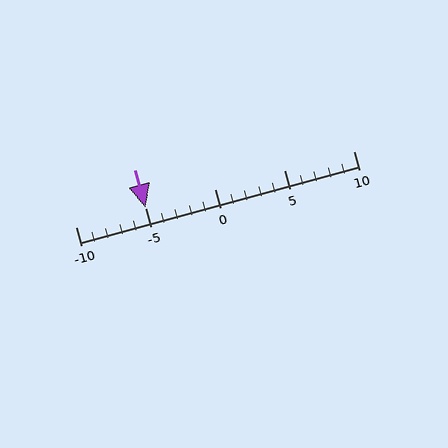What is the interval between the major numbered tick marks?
The major tick marks are spaced 5 units apart.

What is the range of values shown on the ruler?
The ruler shows values from -10 to 10.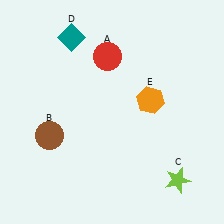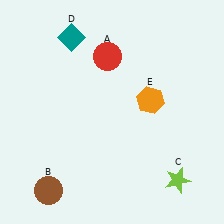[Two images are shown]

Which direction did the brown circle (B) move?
The brown circle (B) moved down.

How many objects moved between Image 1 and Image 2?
1 object moved between the two images.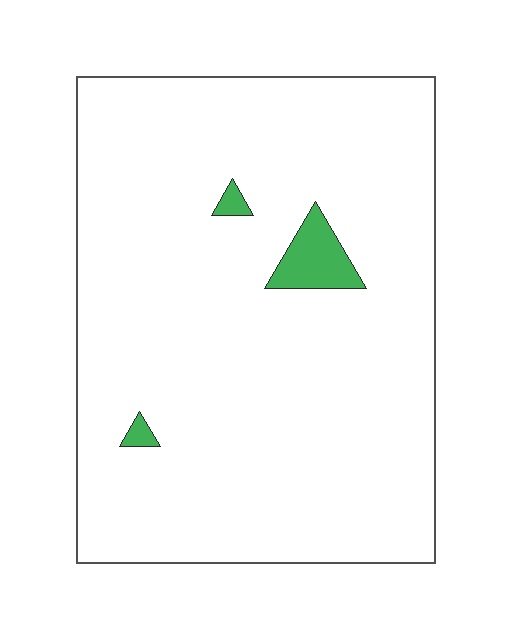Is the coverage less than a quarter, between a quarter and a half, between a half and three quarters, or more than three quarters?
Less than a quarter.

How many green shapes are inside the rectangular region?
3.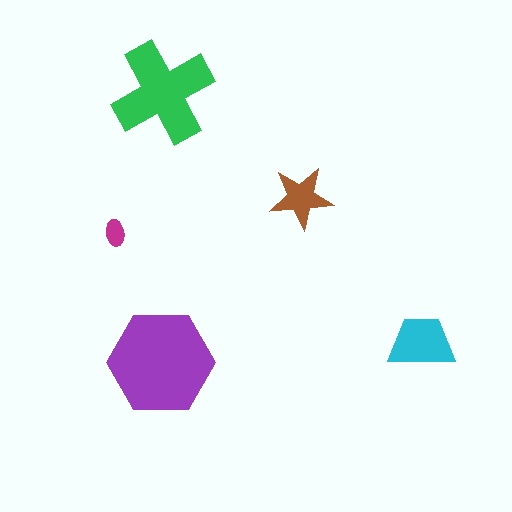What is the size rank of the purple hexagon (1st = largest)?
1st.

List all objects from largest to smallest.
The purple hexagon, the green cross, the cyan trapezoid, the brown star, the magenta ellipse.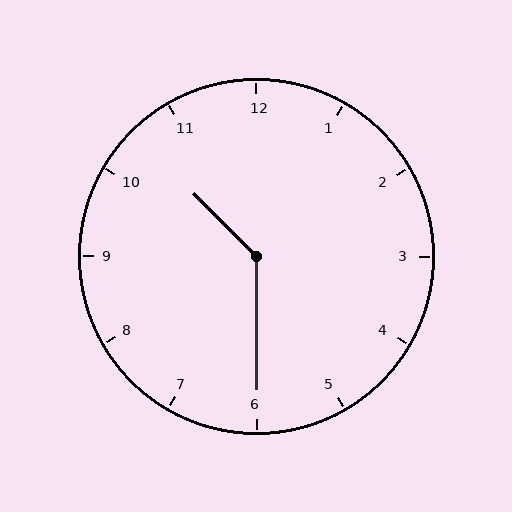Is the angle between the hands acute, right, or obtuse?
It is obtuse.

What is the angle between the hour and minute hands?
Approximately 135 degrees.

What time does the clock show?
10:30.